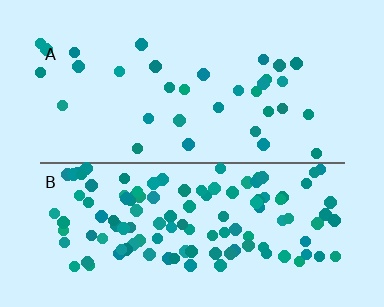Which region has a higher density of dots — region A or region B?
B (the bottom).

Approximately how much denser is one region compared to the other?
Approximately 3.6× — region B over region A.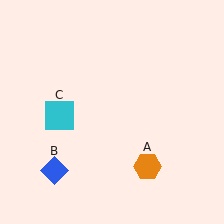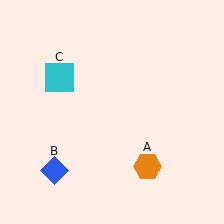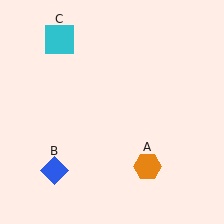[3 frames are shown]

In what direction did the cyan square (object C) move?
The cyan square (object C) moved up.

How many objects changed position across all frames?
1 object changed position: cyan square (object C).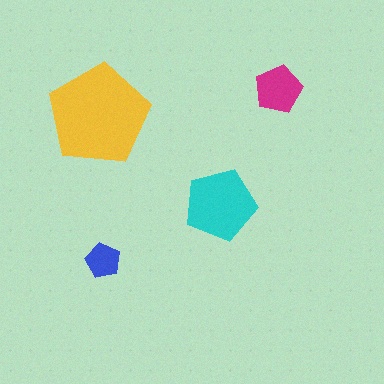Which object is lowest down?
The blue pentagon is bottommost.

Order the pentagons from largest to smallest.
the yellow one, the cyan one, the magenta one, the blue one.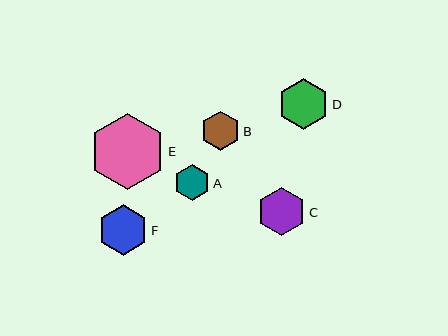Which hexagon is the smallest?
Hexagon A is the smallest with a size of approximately 36 pixels.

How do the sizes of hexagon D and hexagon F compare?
Hexagon D and hexagon F are approximately the same size.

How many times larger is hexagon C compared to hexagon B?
Hexagon C is approximately 1.2 times the size of hexagon B.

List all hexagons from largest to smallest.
From largest to smallest: E, D, F, C, B, A.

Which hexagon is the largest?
Hexagon E is the largest with a size of approximately 76 pixels.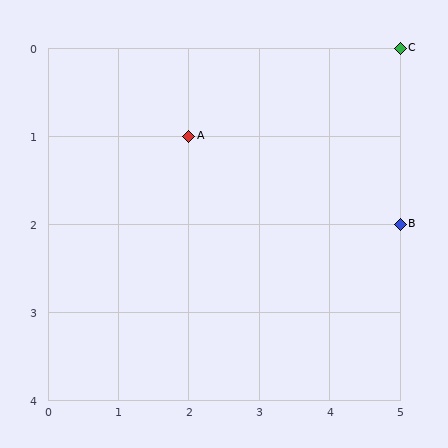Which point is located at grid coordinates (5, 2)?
Point B is at (5, 2).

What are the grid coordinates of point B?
Point B is at grid coordinates (5, 2).